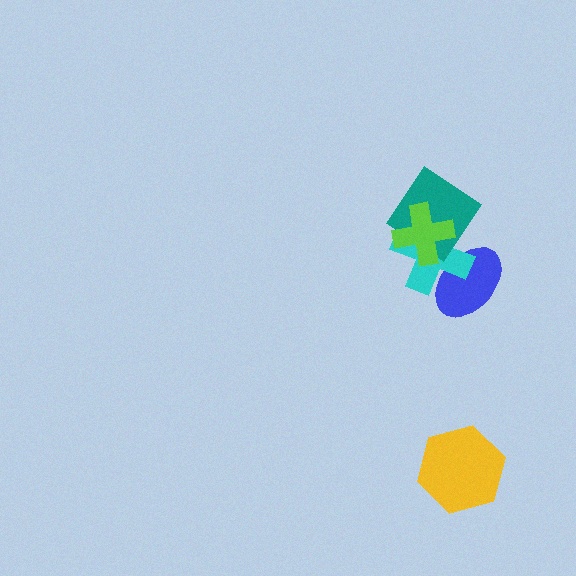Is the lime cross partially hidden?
No, no other shape covers it.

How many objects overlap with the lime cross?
2 objects overlap with the lime cross.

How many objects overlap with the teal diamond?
2 objects overlap with the teal diamond.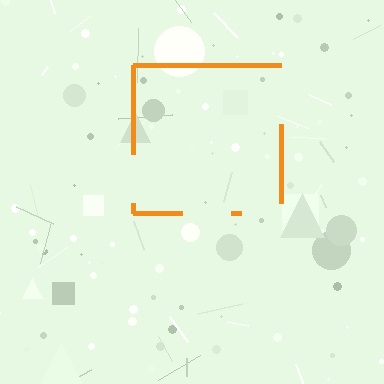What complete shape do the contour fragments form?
The contour fragments form a square.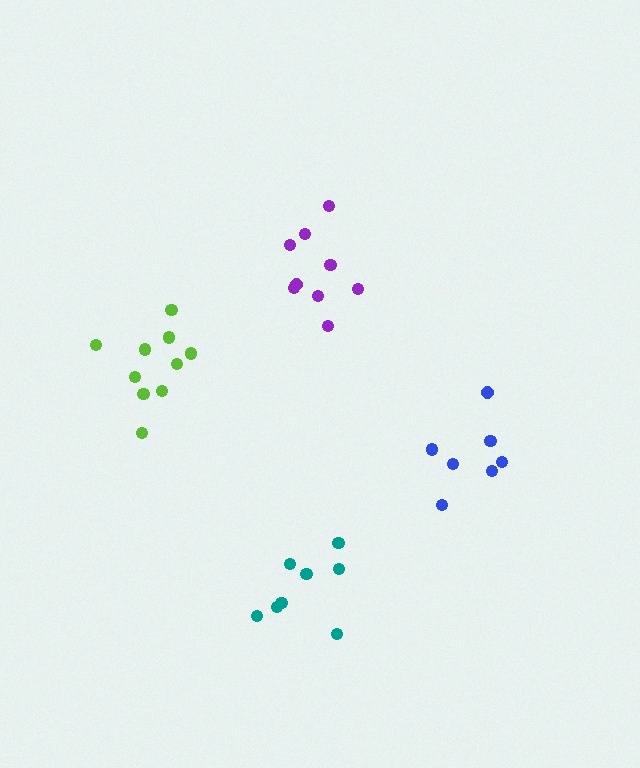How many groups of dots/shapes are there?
There are 4 groups.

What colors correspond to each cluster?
The clusters are colored: blue, teal, lime, purple.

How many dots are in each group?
Group 1: 7 dots, Group 2: 8 dots, Group 3: 10 dots, Group 4: 9 dots (34 total).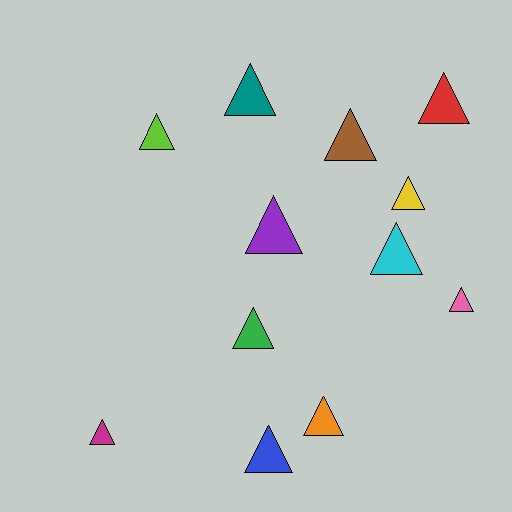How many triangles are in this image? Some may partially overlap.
There are 12 triangles.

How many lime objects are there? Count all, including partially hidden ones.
There is 1 lime object.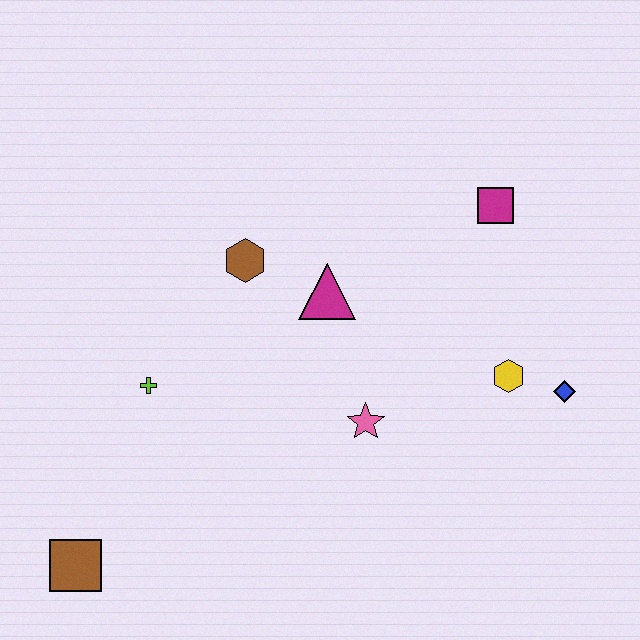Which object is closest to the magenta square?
The yellow hexagon is closest to the magenta square.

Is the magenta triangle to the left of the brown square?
No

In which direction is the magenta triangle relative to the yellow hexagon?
The magenta triangle is to the left of the yellow hexagon.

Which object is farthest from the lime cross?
The blue diamond is farthest from the lime cross.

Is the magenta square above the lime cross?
Yes